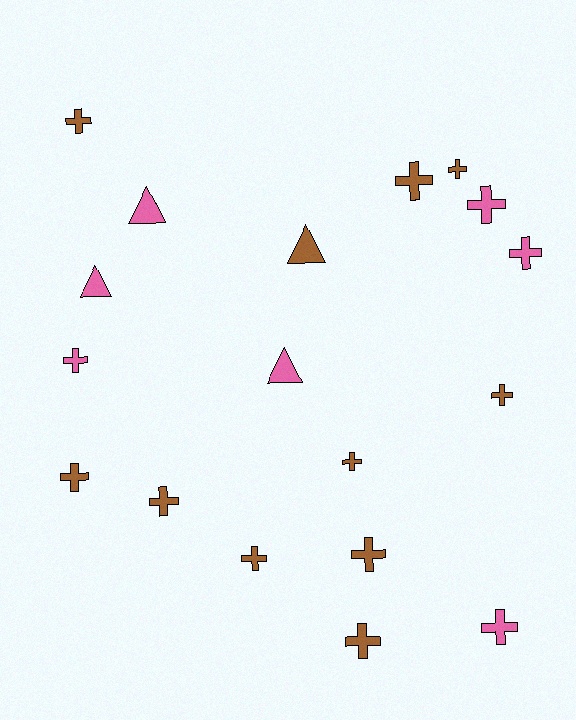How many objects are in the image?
There are 18 objects.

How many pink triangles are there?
There are 3 pink triangles.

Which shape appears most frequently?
Cross, with 14 objects.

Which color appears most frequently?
Brown, with 11 objects.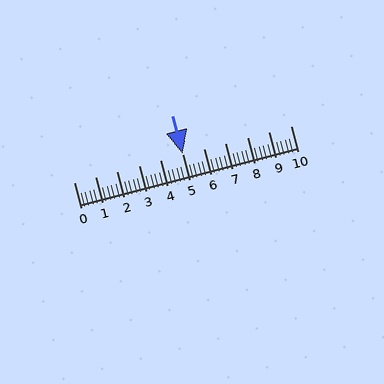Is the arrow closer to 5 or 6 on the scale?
The arrow is closer to 5.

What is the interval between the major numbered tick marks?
The major tick marks are spaced 1 units apart.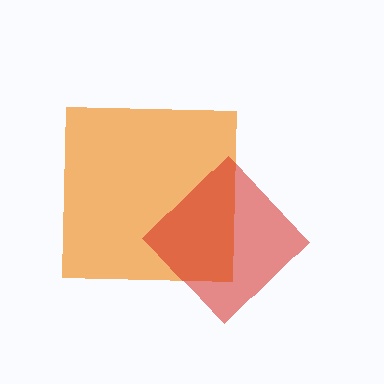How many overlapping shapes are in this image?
There are 2 overlapping shapes in the image.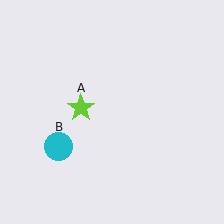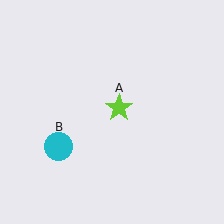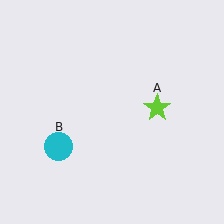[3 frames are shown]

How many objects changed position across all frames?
1 object changed position: lime star (object A).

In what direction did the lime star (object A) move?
The lime star (object A) moved right.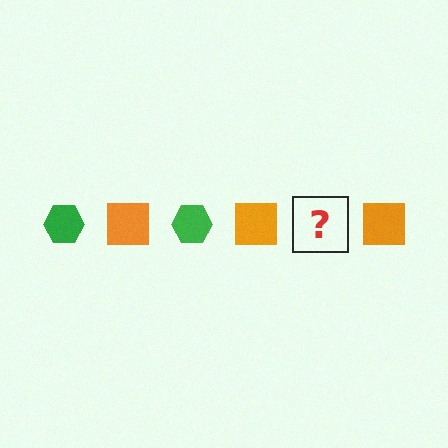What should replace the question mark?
The question mark should be replaced with a green hexagon.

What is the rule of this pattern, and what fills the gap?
The rule is that the pattern alternates between green hexagon and orange square. The gap should be filled with a green hexagon.